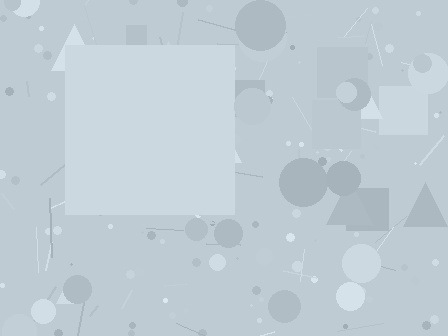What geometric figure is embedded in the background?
A square is embedded in the background.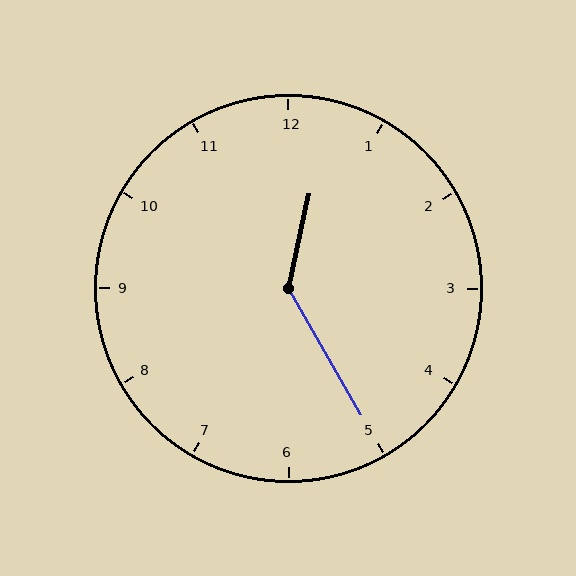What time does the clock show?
12:25.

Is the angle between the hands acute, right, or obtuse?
It is obtuse.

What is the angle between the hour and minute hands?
Approximately 138 degrees.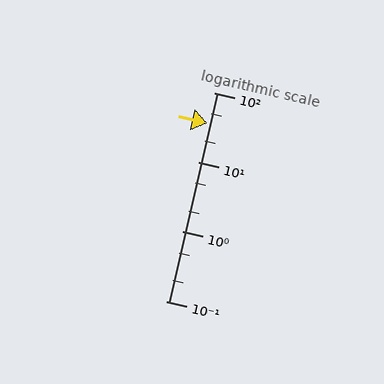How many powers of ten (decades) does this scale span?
The scale spans 3 decades, from 0.1 to 100.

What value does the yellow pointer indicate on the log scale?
The pointer indicates approximately 36.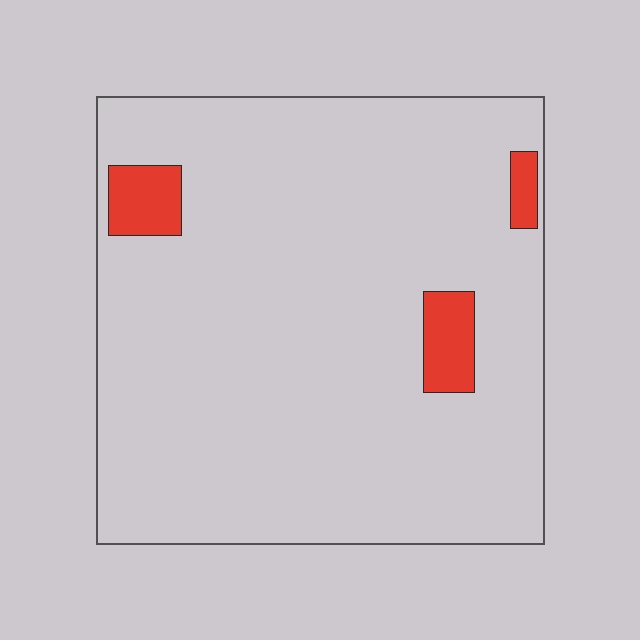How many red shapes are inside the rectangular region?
3.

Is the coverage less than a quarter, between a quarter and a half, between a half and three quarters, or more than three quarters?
Less than a quarter.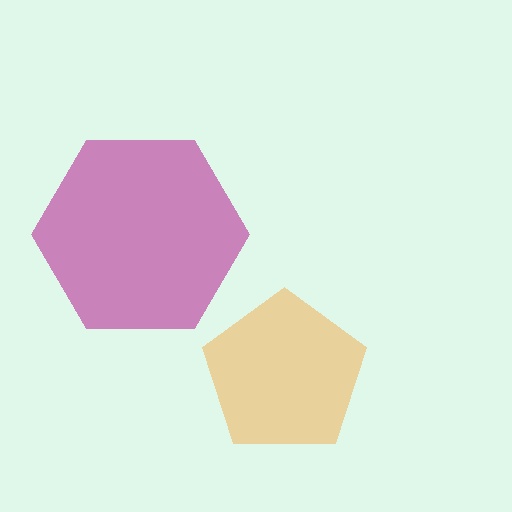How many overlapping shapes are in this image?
There are 2 overlapping shapes in the image.